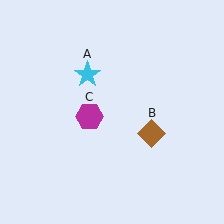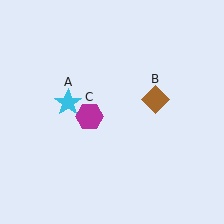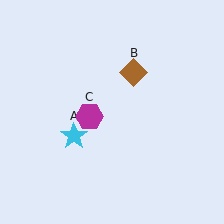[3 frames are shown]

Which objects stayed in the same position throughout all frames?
Magenta hexagon (object C) remained stationary.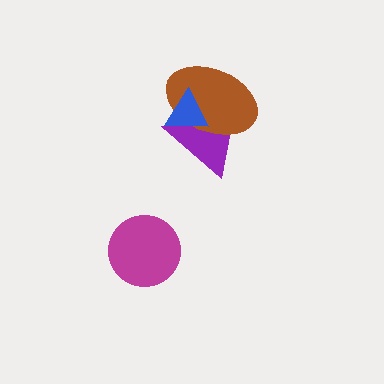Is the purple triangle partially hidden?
Yes, it is partially covered by another shape.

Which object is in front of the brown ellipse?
The blue triangle is in front of the brown ellipse.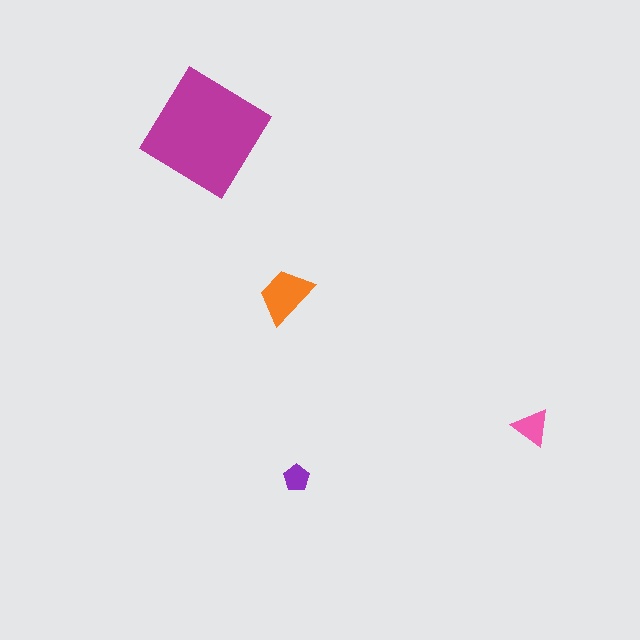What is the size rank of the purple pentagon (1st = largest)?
4th.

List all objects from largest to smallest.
The magenta diamond, the orange trapezoid, the pink triangle, the purple pentagon.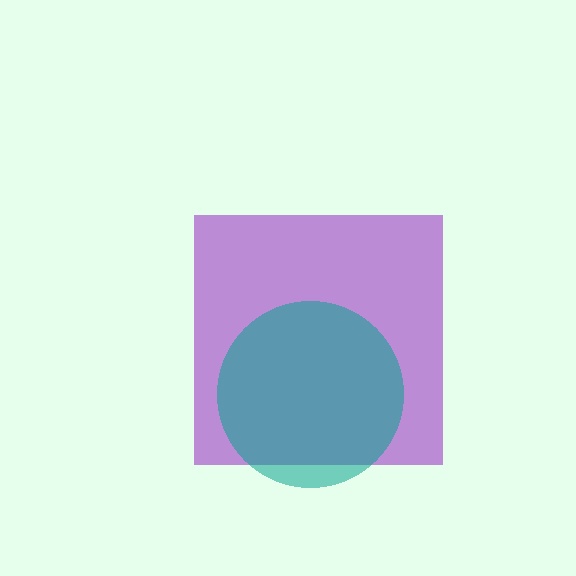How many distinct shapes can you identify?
There are 2 distinct shapes: a purple square, a teal circle.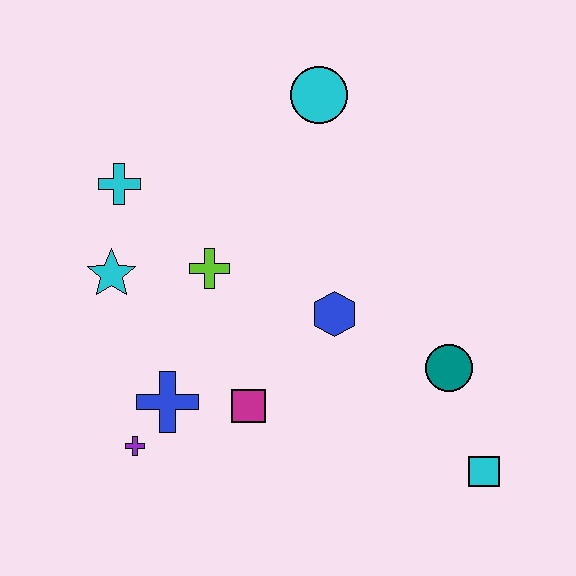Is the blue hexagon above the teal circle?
Yes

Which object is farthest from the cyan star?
The cyan square is farthest from the cyan star.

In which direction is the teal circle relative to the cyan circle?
The teal circle is below the cyan circle.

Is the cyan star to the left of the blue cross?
Yes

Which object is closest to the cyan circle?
The lime cross is closest to the cyan circle.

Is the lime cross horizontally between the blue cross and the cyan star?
No